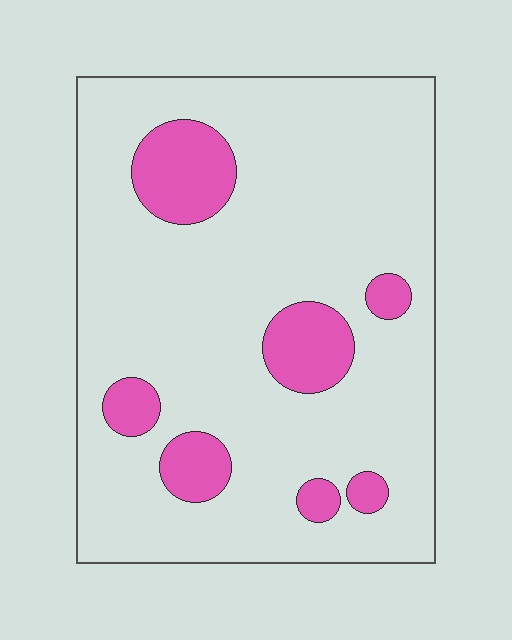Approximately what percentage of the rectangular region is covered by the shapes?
Approximately 15%.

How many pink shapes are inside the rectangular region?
7.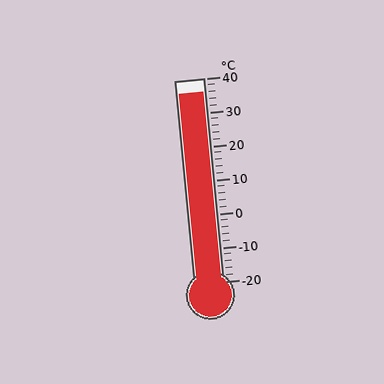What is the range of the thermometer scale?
The thermometer scale ranges from -20°C to 40°C.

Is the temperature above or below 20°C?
The temperature is above 20°C.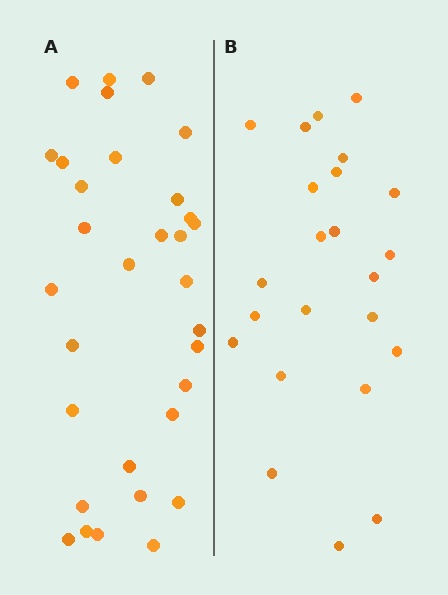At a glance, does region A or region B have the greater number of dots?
Region A (the left region) has more dots.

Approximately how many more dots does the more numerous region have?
Region A has roughly 8 or so more dots than region B.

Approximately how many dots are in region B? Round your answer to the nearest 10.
About 20 dots. (The exact count is 23, which rounds to 20.)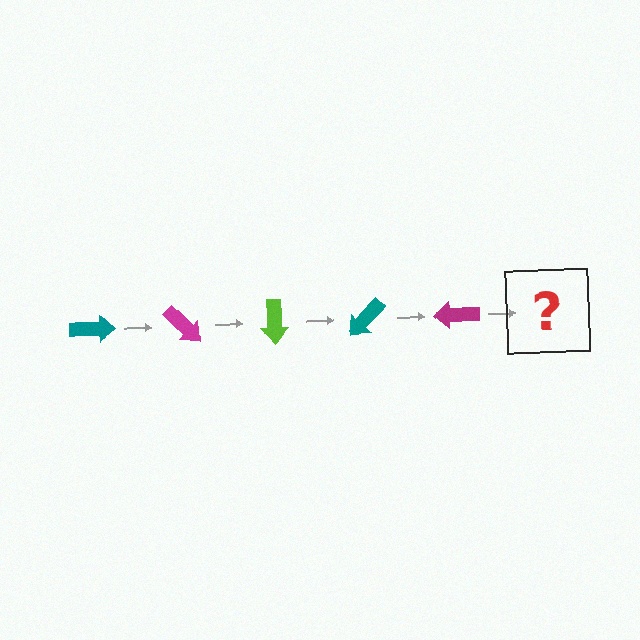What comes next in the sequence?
The next element should be a lime arrow, rotated 225 degrees from the start.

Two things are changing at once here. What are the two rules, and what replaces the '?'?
The two rules are that it rotates 45 degrees each step and the color cycles through teal, magenta, and lime. The '?' should be a lime arrow, rotated 225 degrees from the start.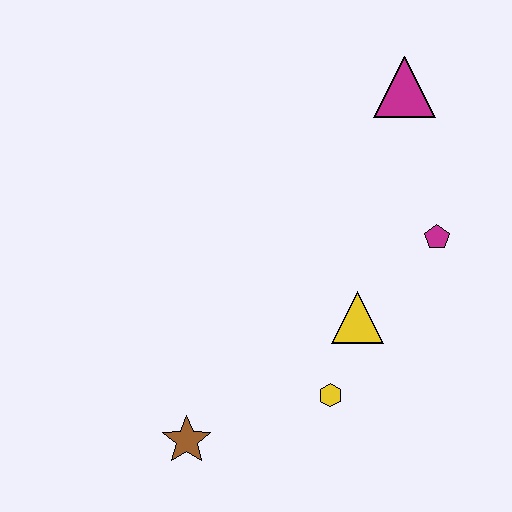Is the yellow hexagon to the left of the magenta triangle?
Yes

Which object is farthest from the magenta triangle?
The brown star is farthest from the magenta triangle.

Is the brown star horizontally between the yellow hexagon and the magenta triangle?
No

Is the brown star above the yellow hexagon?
No